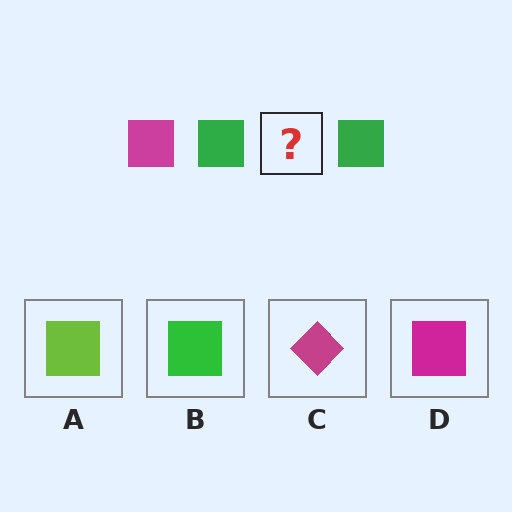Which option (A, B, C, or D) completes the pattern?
D.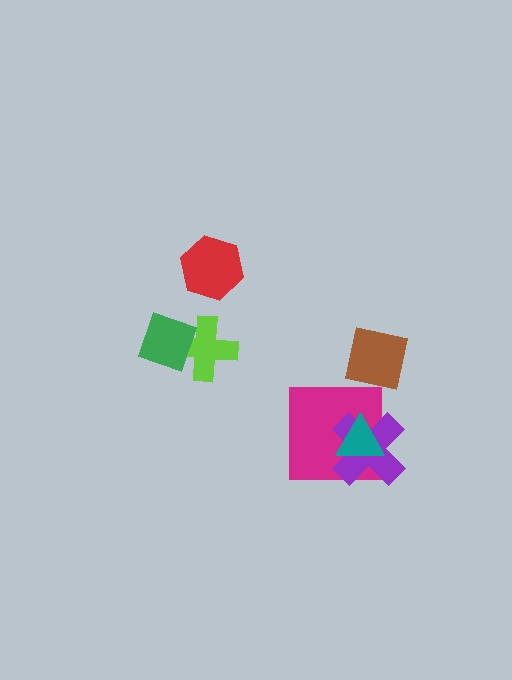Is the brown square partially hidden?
No, no other shape covers it.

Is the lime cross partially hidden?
Yes, it is partially covered by another shape.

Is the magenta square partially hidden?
Yes, it is partially covered by another shape.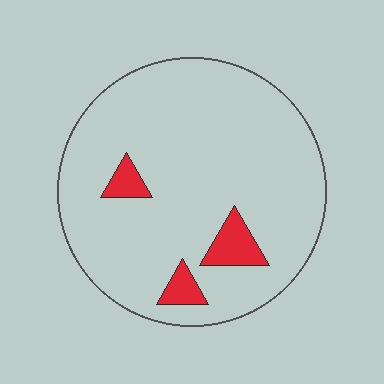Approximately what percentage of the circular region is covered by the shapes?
Approximately 10%.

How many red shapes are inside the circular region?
3.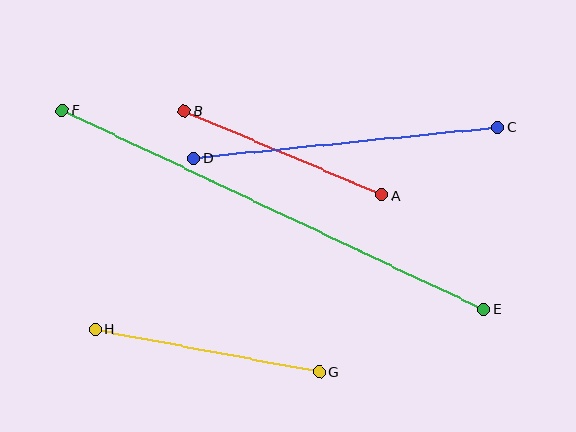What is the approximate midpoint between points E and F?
The midpoint is at approximately (273, 209) pixels.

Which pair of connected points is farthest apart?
Points E and F are farthest apart.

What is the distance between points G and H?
The distance is approximately 227 pixels.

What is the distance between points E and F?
The distance is approximately 466 pixels.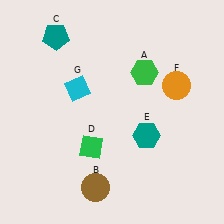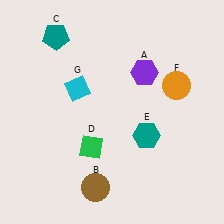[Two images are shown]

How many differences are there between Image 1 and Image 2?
There is 1 difference between the two images.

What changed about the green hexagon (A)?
In Image 1, A is green. In Image 2, it changed to purple.